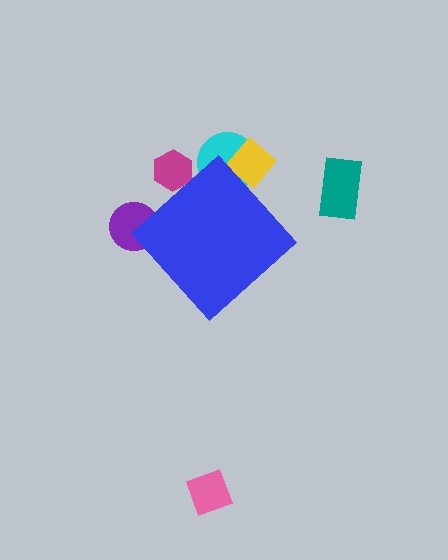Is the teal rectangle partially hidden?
No, the teal rectangle is fully visible.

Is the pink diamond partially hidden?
No, the pink diamond is fully visible.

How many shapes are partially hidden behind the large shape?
4 shapes are partially hidden.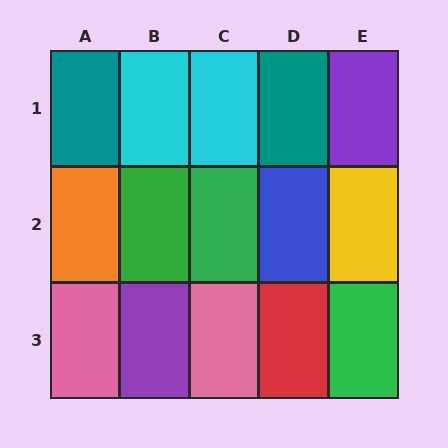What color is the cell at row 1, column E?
Purple.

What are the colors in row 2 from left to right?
Orange, green, green, blue, yellow.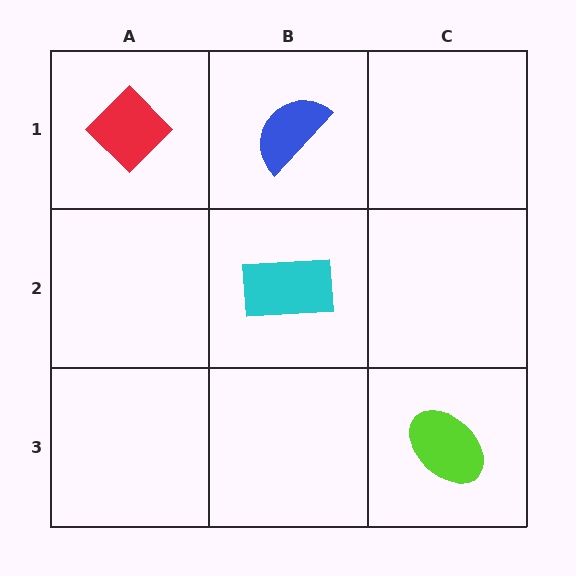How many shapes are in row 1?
2 shapes.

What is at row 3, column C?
A lime ellipse.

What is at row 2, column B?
A cyan rectangle.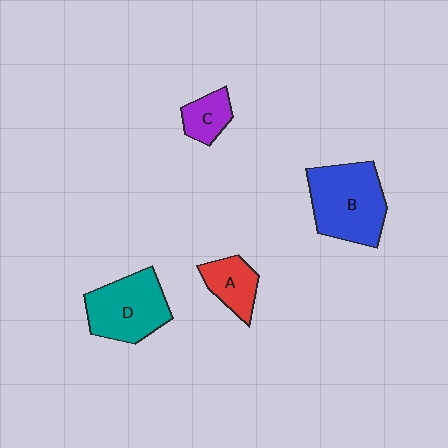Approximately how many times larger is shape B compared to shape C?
Approximately 2.7 times.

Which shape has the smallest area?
Shape C (purple).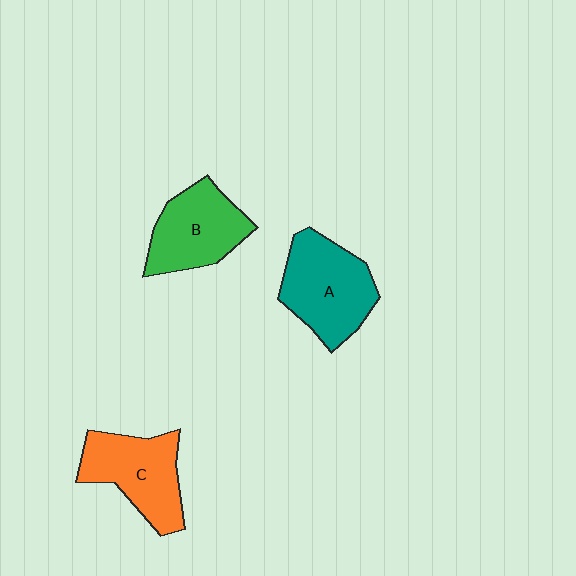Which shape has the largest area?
Shape A (teal).